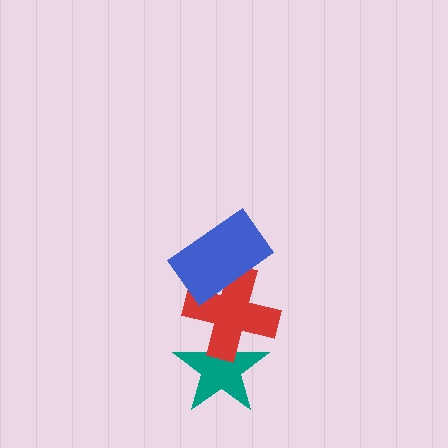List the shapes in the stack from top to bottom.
From top to bottom: the blue rectangle, the red cross, the teal star.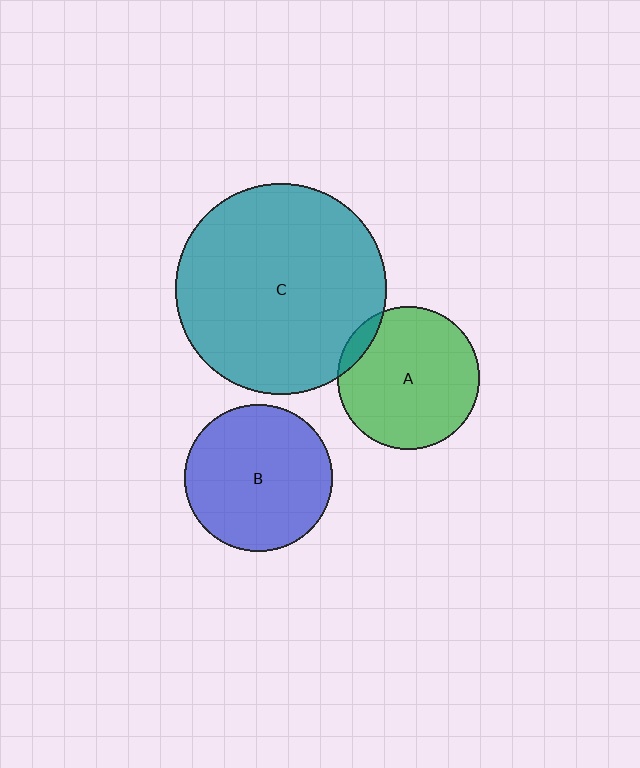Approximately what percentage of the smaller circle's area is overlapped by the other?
Approximately 5%.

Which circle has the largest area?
Circle C (teal).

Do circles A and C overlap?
Yes.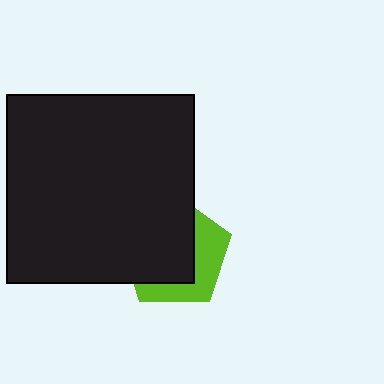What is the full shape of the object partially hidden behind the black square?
The partially hidden object is a lime pentagon.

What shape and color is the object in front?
The object in front is a black square.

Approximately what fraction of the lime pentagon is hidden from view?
Roughly 62% of the lime pentagon is hidden behind the black square.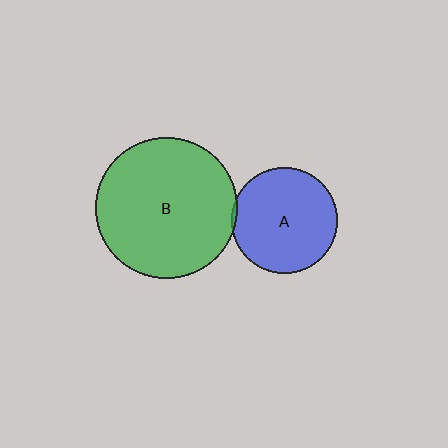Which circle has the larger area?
Circle B (green).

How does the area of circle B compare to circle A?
Approximately 1.8 times.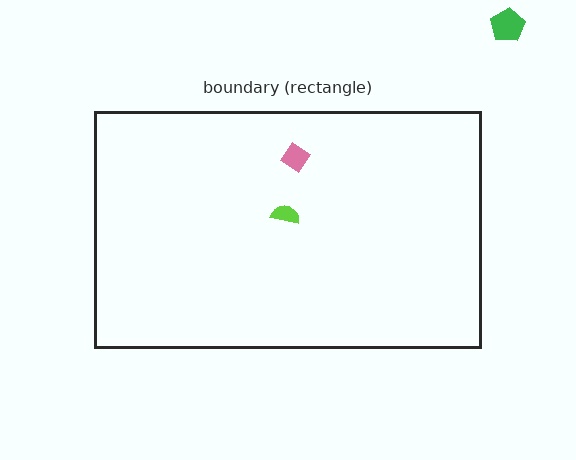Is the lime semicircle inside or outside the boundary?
Inside.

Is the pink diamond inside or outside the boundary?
Inside.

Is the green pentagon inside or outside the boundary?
Outside.